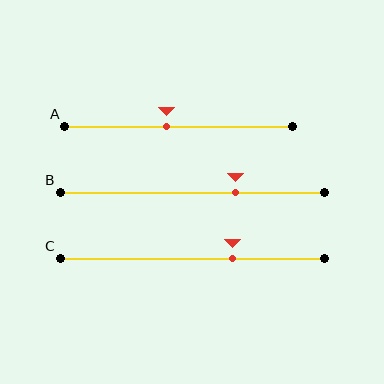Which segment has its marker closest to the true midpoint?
Segment A has its marker closest to the true midpoint.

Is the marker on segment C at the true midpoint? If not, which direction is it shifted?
No, the marker on segment C is shifted to the right by about 15% of the segment length.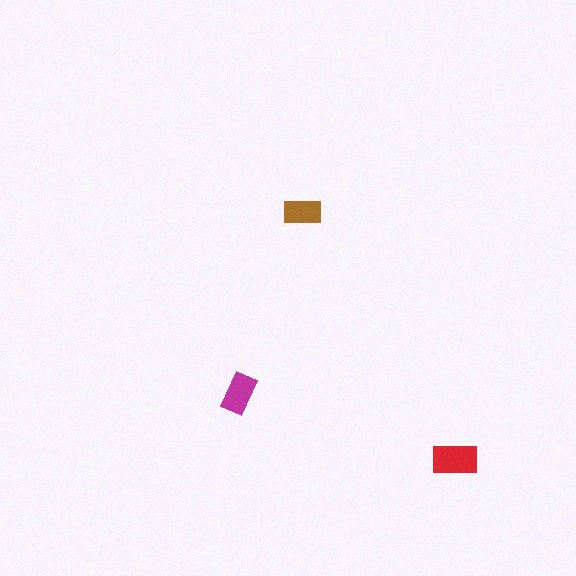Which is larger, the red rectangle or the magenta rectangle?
The red one.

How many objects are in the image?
There are 3 objects in the image.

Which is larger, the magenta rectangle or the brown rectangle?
The magenta one.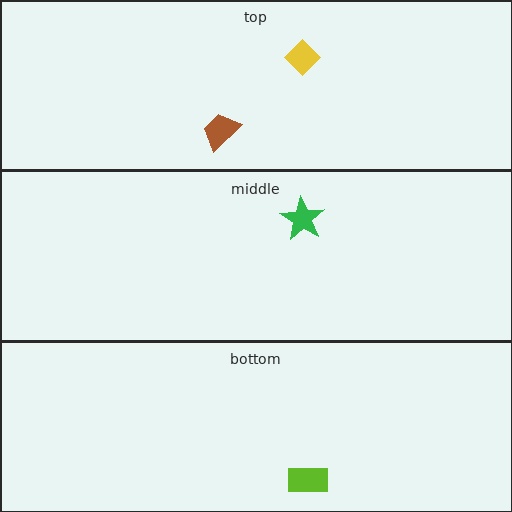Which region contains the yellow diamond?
The top region.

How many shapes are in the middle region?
1.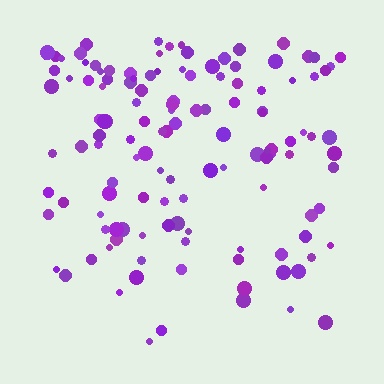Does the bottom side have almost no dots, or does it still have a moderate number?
Still a moderate number, just noticeably fewer than the top.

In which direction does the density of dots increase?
From bottom to top, with the top side densest.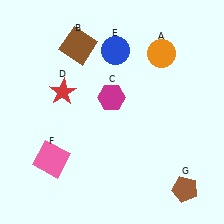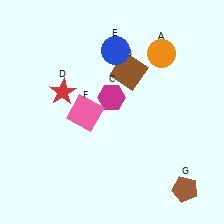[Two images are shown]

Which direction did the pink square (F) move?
The pink square (F) moved up.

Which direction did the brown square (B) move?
The brown square (B) moved right.